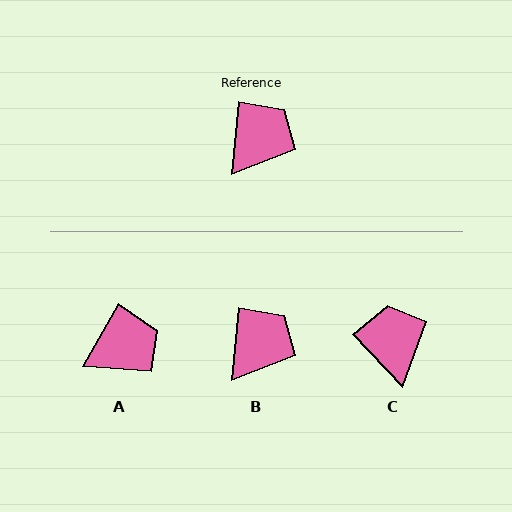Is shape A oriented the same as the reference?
No, it is off by about 25 degrees.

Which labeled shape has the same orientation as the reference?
B.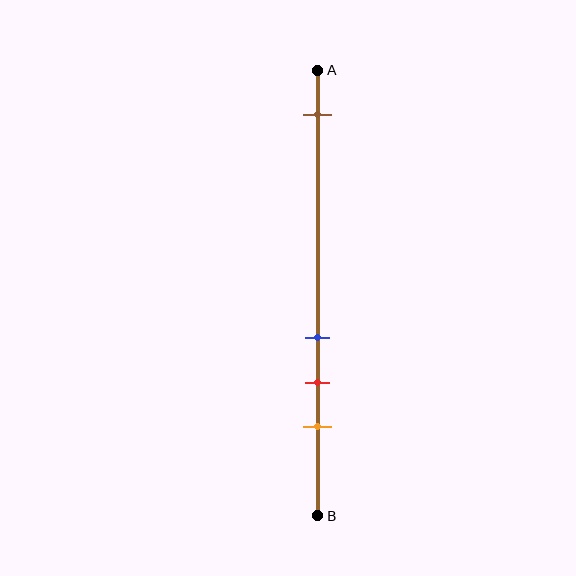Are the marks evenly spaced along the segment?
No, the marks are not evenly spaced.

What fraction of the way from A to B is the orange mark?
The orange mark is approximately 80% (0.8) of the way from A to B.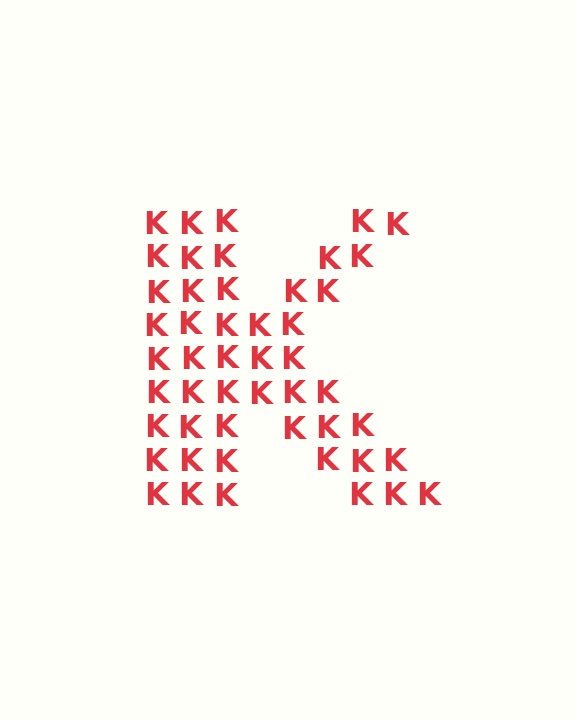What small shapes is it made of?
It is made of small letter K's.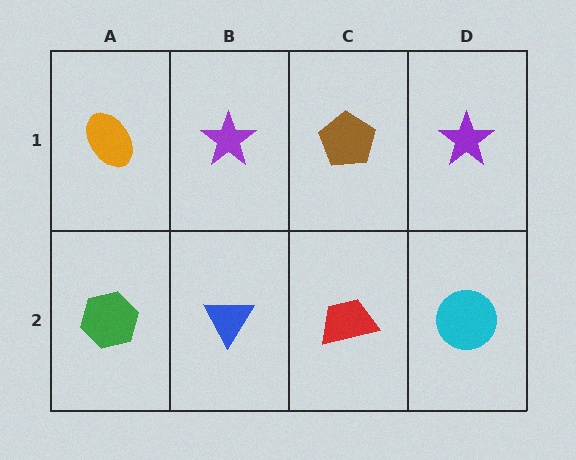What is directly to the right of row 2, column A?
A blue triangle.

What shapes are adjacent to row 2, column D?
A purple star (row 1, column D), a red trapezoid (row 2, column C).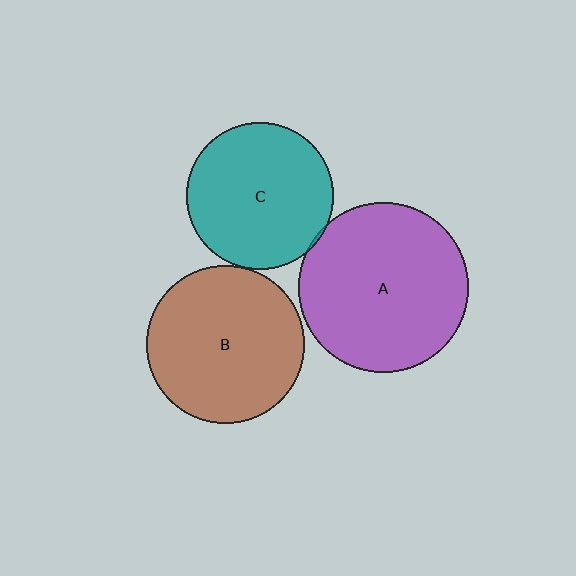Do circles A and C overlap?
Yes.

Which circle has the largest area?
Circle A (purple).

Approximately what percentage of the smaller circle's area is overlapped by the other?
Approximately 5%.